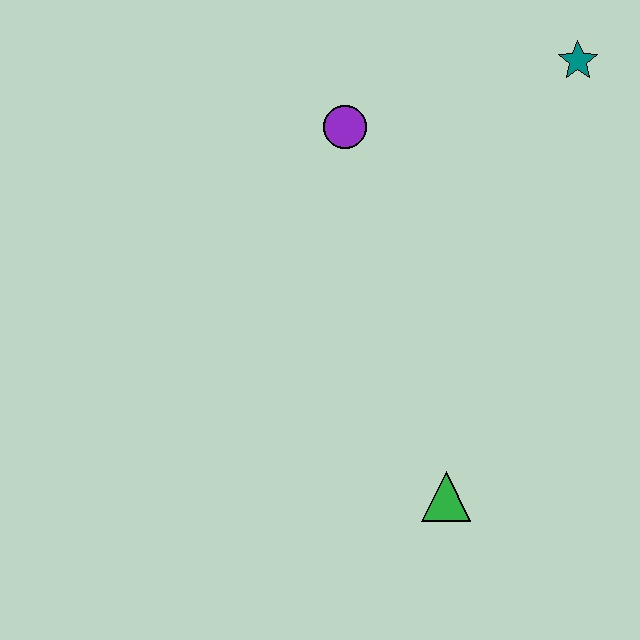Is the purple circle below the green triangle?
No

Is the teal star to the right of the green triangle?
Yes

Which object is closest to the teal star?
The purple circle is closest to the teal star.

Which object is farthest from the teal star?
The green triangle is farthest from the teal star.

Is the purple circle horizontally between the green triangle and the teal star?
No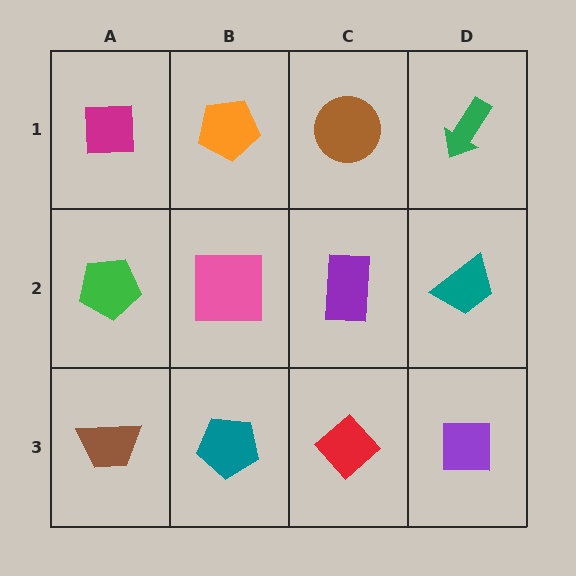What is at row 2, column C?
A purple rectangle.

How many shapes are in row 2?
4 shapes.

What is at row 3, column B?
A teal pentagon.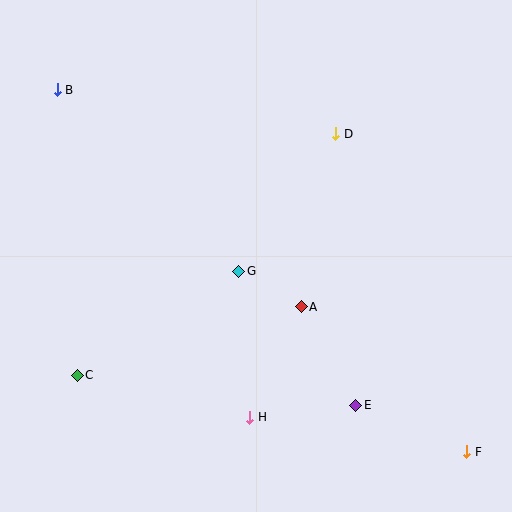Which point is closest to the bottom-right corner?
Point F is closest to the bottom-right corner.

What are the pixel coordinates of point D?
Point D is at (336, 134).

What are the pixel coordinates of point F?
Point F is at (467, 452).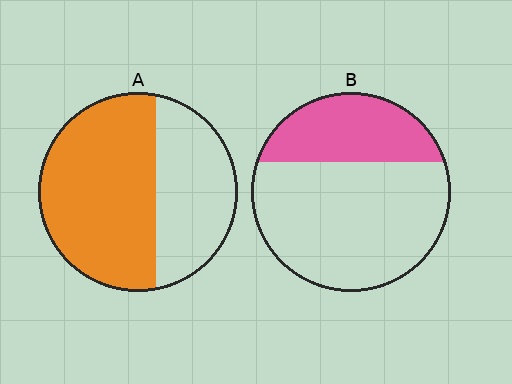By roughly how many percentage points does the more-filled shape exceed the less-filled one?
By roughly 30 percentage points (A over B).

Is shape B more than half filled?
No.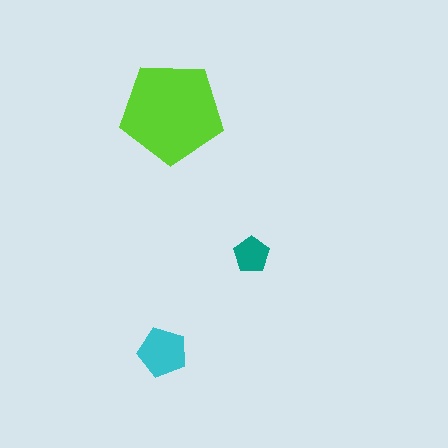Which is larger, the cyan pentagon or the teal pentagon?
The cyan one.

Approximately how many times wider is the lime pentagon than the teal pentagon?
About 3 times wider.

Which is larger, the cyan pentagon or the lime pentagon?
The lime one.